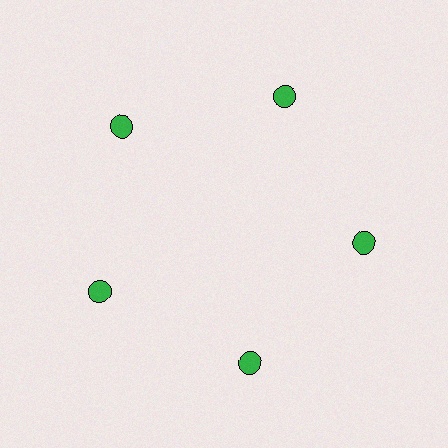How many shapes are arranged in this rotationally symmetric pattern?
There are 5 shapes, arranged in 5 groups of 1.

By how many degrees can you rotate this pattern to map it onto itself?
The pattern maps onto itself every 72 degrees of rotation.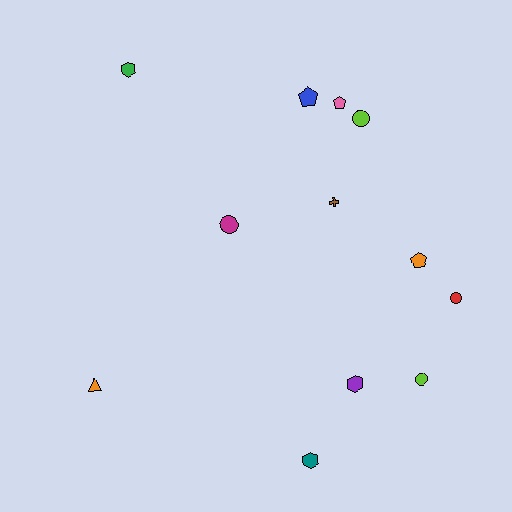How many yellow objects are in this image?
There are no yellow objects.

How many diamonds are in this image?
There are no diamonds.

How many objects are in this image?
There are 12 objects.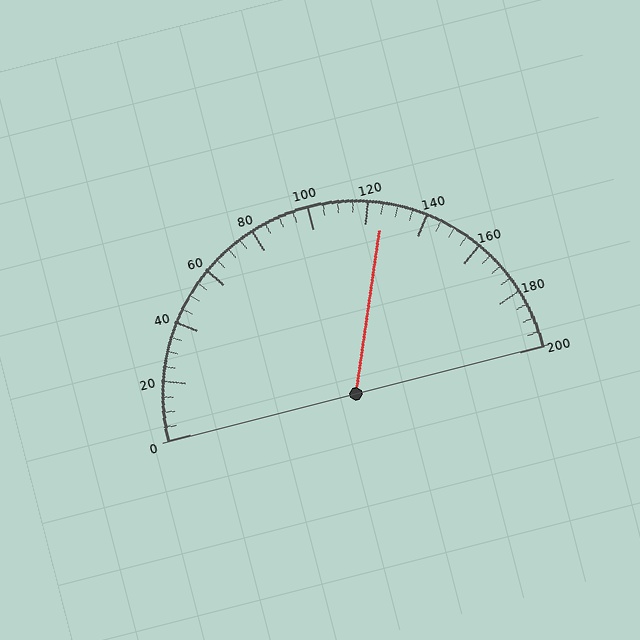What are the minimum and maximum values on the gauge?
The gauge ranges from 0 to 200.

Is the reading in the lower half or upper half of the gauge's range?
The reading is in the upper half of the range (0 to 200).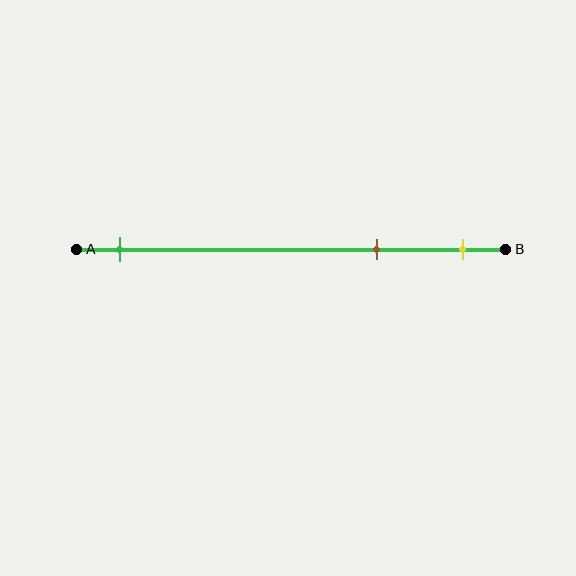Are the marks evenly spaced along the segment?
No, the marks are not evenly spaced.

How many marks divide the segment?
There are 3 marks dividing the segment.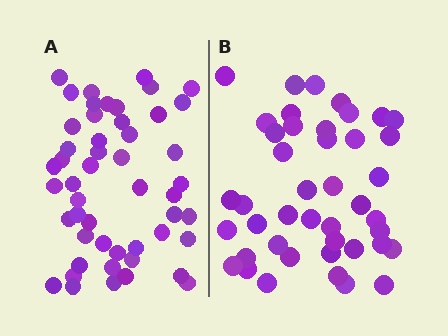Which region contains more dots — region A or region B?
Region A (the left region) has more dots.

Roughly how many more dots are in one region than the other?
Region A has roughly 8 or so more dots than region B.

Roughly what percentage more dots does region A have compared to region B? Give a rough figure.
About 15% more.